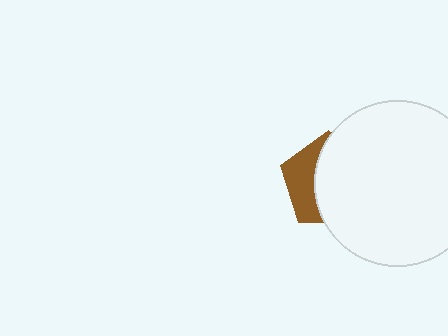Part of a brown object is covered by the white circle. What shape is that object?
It is a pentagon.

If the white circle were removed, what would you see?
You would see the complete brown pentagon.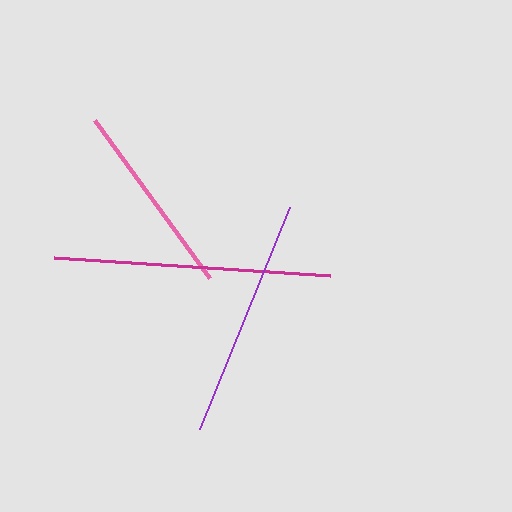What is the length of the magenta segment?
The magenta segment is approximately 277 pixels long.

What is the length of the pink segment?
The pink segment is approximately 196 pixels long.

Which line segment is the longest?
The magenta line is the longest at approximately 277 pixels.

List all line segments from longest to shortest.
From longest to shortest: magenta, purple, pink.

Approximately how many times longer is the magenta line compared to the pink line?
The magenta line is approximately 1.4 times the length of the pink line.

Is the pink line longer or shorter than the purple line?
The purple line is longer than the pink line.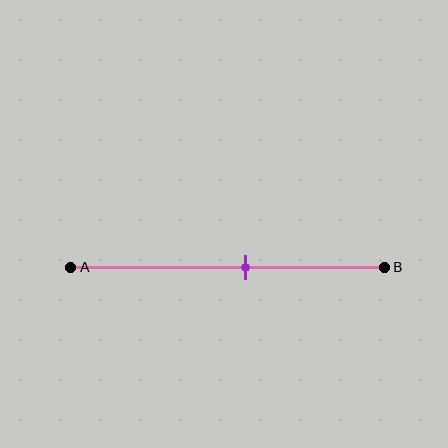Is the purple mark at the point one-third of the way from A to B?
No, the mark is at about 55% from A, not at the 33% one-third point.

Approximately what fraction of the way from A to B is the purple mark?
The purple mark is approximately 55% of the way from A to B.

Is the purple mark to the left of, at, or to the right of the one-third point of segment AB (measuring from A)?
The purple mark is to the right of the one-third point of segment AB.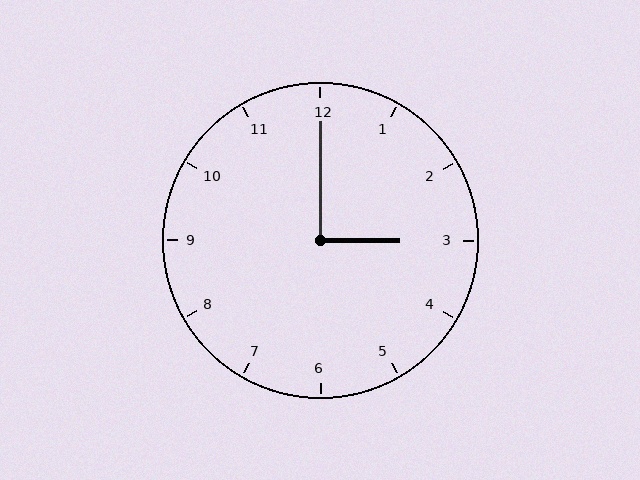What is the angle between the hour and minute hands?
Approximately 90 degrees.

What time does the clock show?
3:00.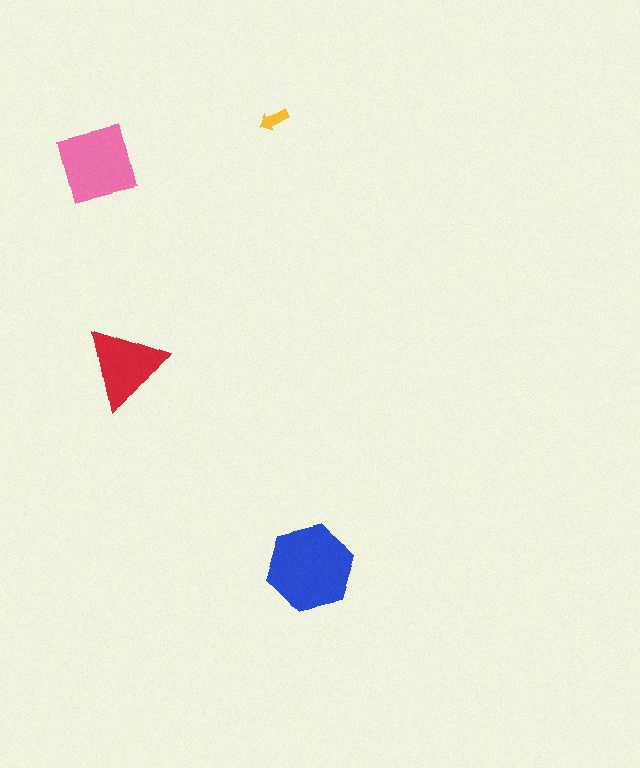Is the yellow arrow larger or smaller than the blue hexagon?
Smaller.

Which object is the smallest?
The yellow arrow.